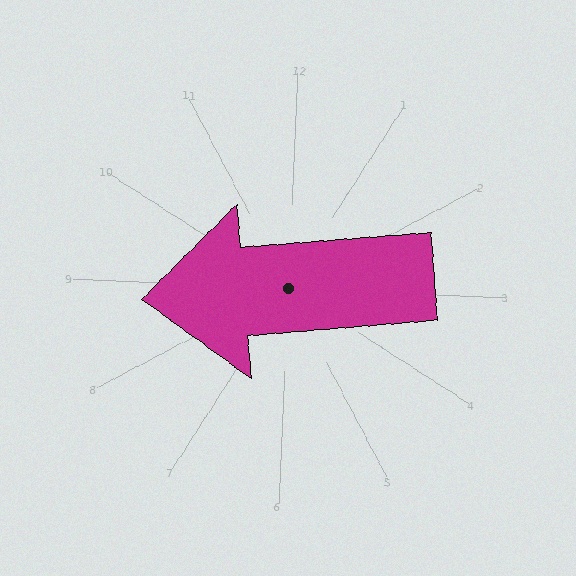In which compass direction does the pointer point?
West.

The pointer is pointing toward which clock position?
Roughly 9 o'clock.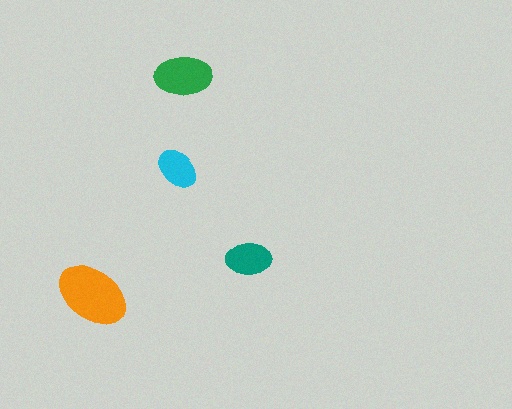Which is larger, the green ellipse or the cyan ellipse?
The green one.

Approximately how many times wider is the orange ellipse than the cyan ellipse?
About 1.5 times wider.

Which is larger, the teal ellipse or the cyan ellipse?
The teal one.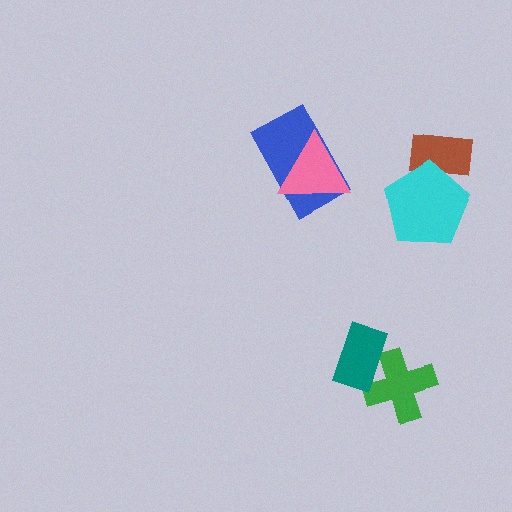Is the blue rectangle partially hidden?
Yes, it is partially covered by another shape.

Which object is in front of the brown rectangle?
The cyan pentagon is in front of the brown rectangle.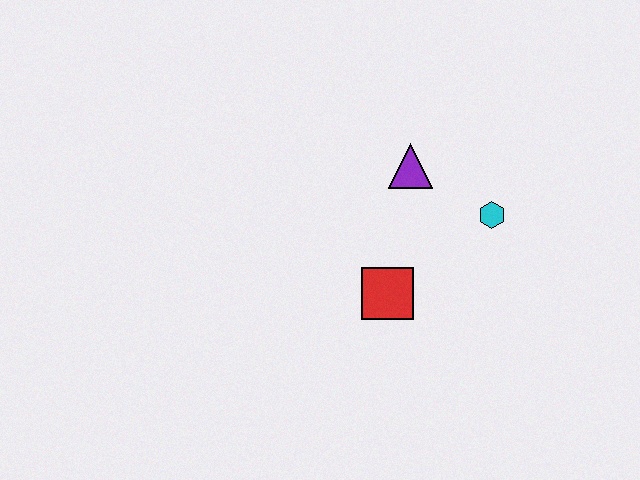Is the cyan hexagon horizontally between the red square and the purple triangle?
No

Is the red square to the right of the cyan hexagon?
No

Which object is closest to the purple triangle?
The cyan hexagon is closest to the purple triangle.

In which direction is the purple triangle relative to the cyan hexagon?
The purple triangle is to the left of the cyan hexagon.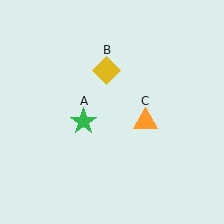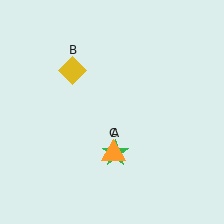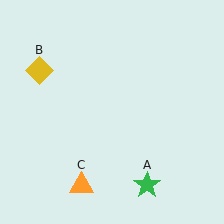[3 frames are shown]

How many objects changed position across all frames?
3 objects changed position: green star (object A), yellow diamond (object B), orange triangle (object C).